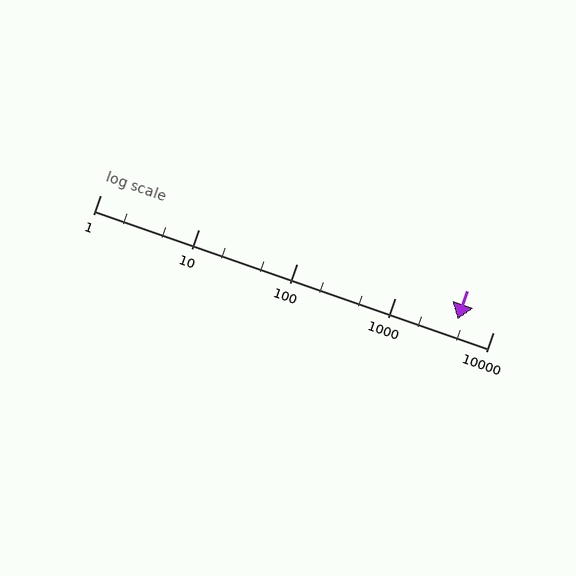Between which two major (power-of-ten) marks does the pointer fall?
The pointer is between 1000 and 10000.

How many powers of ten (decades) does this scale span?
The scale spans 4 decades, from 1 to 10000.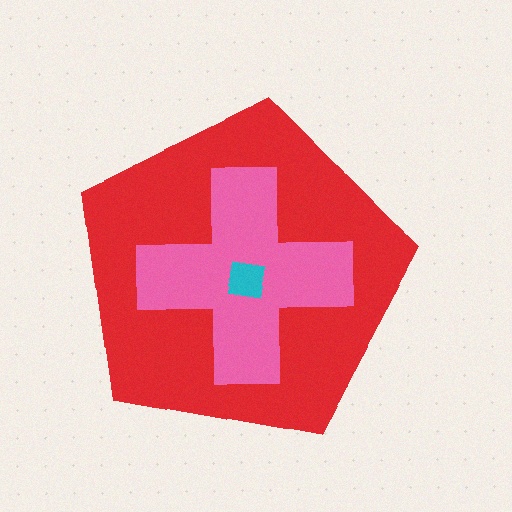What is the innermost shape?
The cyan square.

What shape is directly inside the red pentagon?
The pink cross.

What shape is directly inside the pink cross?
The cyan square.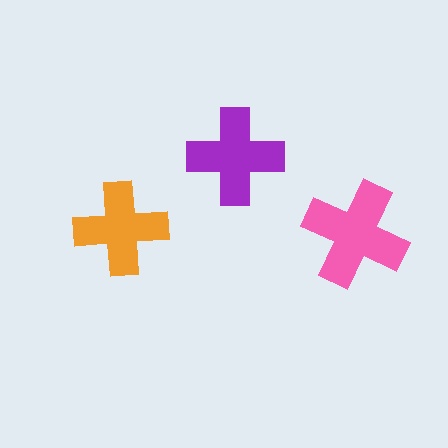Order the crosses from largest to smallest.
the pink one, the purple one, the orange one.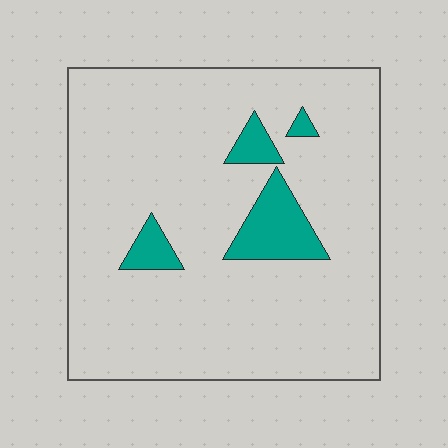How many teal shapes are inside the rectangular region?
4.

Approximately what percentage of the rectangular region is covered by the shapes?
Approximately 10%.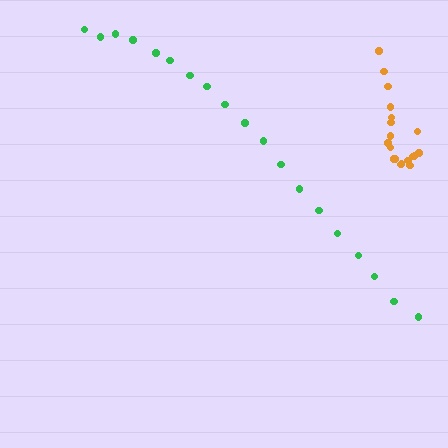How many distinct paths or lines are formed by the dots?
There are 2 distinct paths.